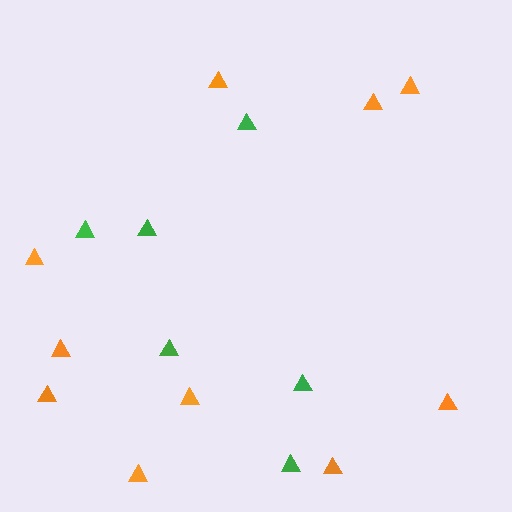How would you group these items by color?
There are 2 groups: one group of orange triangles (10) and one group of green triangles (6).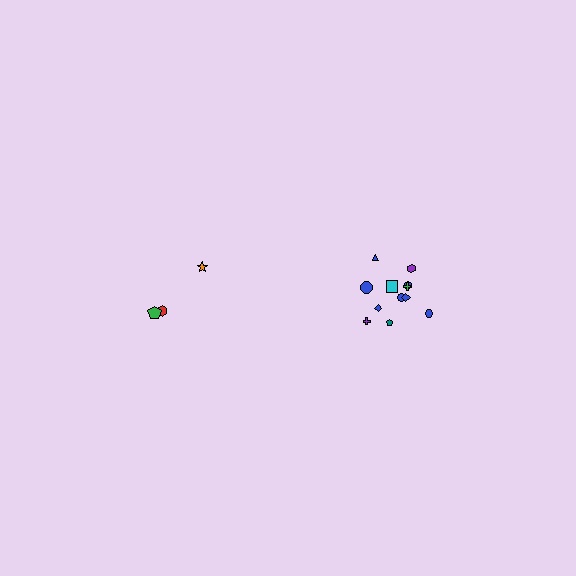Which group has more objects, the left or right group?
The right group.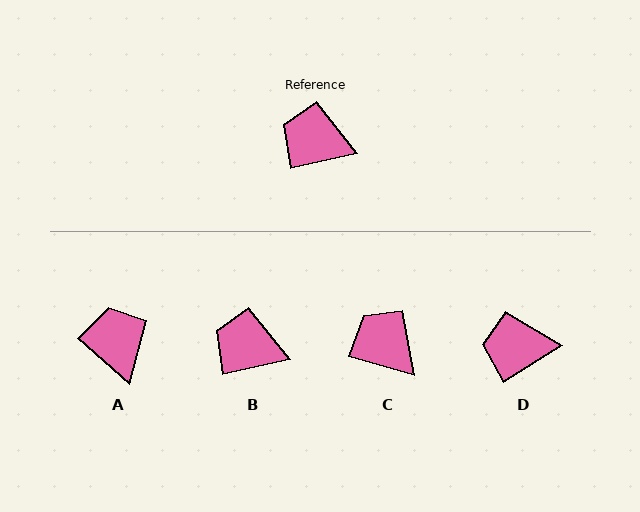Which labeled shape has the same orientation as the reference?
B.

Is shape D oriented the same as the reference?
No, it is off by about 20 degrees.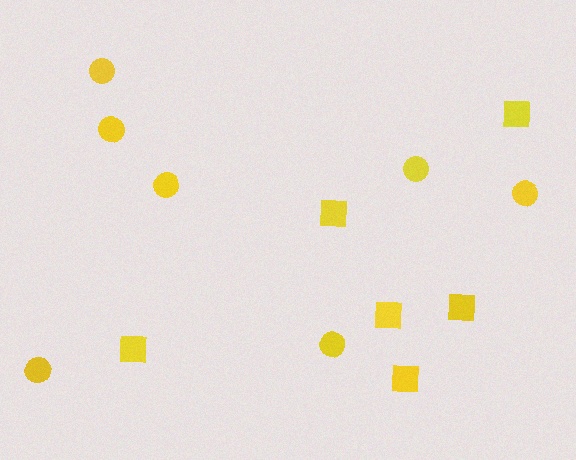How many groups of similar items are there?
There are 2 groups: one group of squares (6) and one group of circles (7).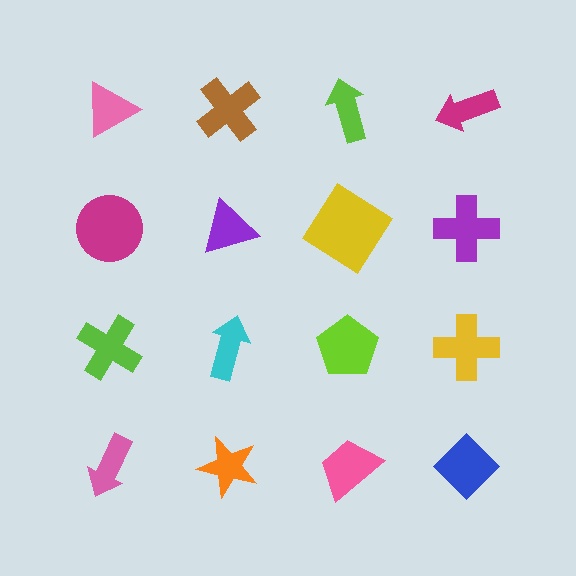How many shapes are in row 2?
4 shapes.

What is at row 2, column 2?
A purple triangle.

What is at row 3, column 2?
A cyan arrow.